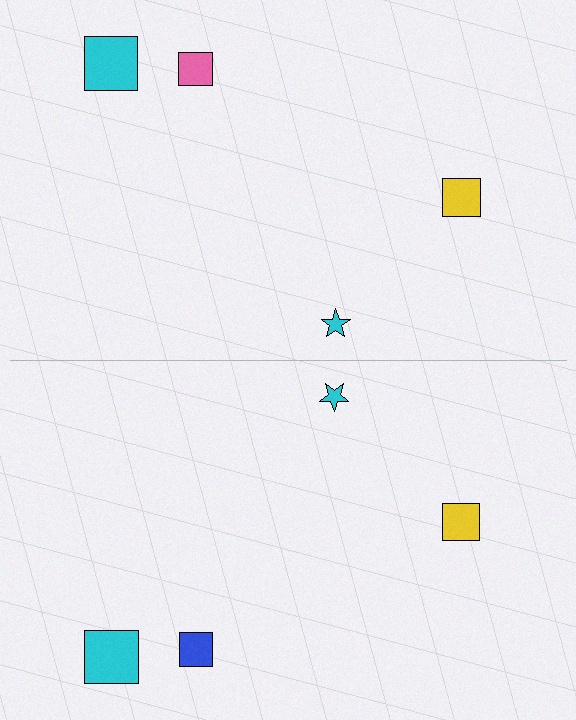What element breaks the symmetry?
The blue square on the bottom side breaks the symmetry — its mirror counterpart is pink.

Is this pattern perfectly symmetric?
No, the pattern is not perfectly symmetric. The blue square on the bottom side breaks the symmetry — its mirror counterpart is pink.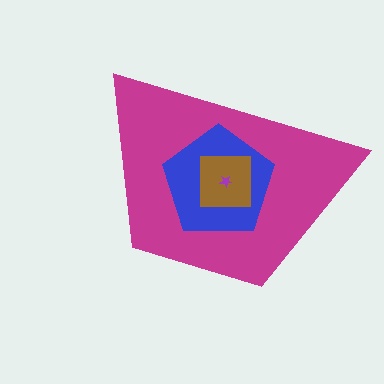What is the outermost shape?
The magenta trapezoid.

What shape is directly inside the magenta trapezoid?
The blue pentagon.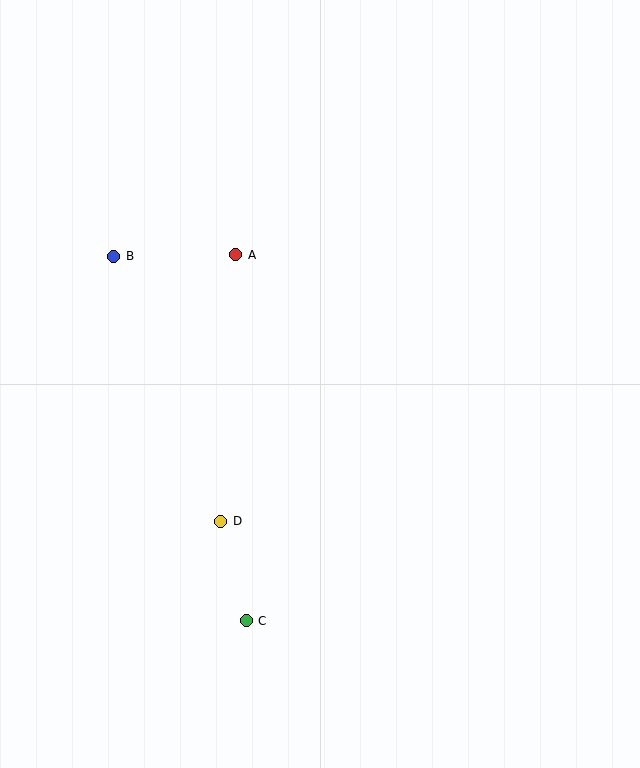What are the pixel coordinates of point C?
Point C is at (246, 621).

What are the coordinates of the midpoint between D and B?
The midpoint between D and B is at (167, 389).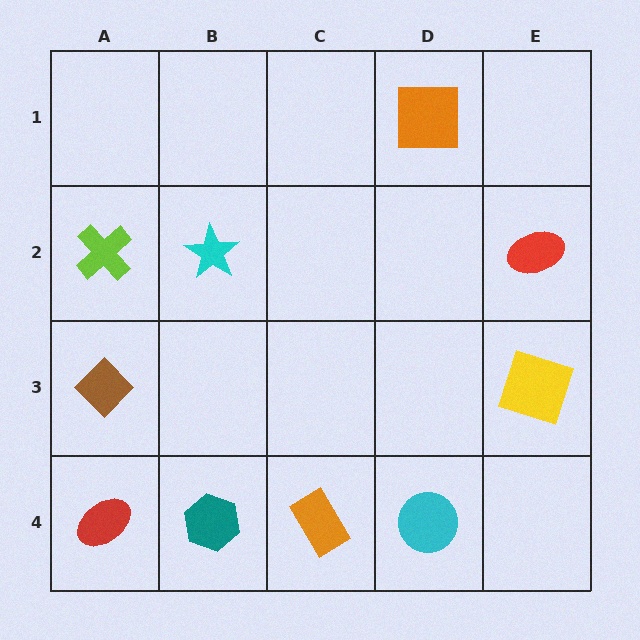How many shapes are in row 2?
3 shapes.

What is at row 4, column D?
A cyan circle.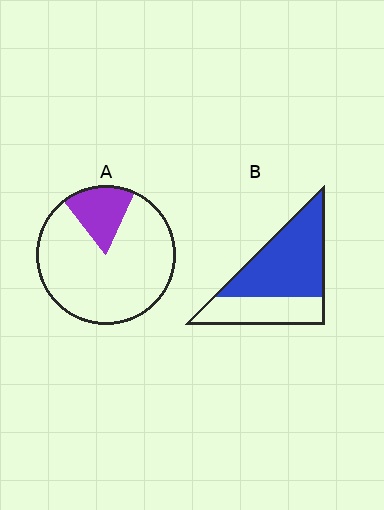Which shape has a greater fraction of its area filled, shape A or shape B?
Shape B.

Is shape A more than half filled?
No.